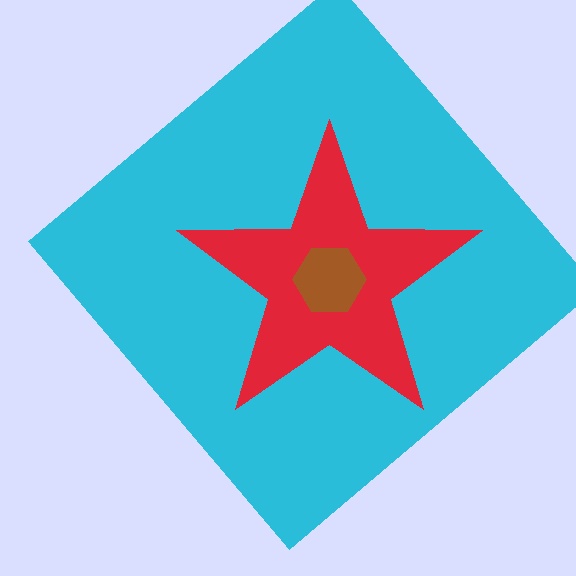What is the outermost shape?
The cyan diamond.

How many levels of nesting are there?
3.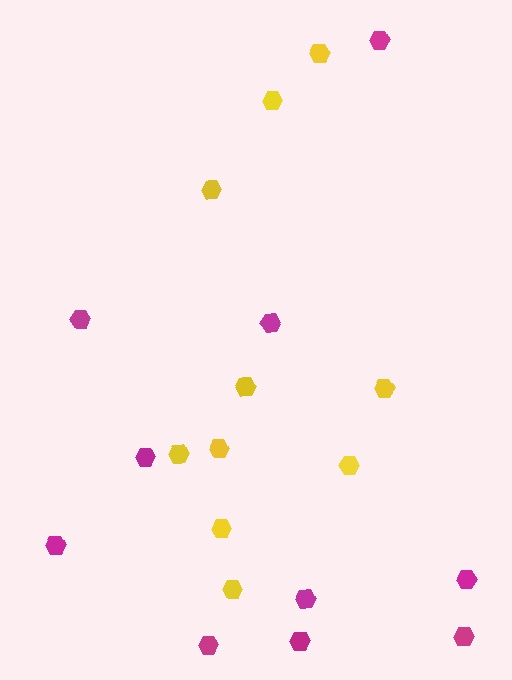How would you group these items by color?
There are 2 groups: one group of magenta hexagons (10) and one group of yellow hexagons (10).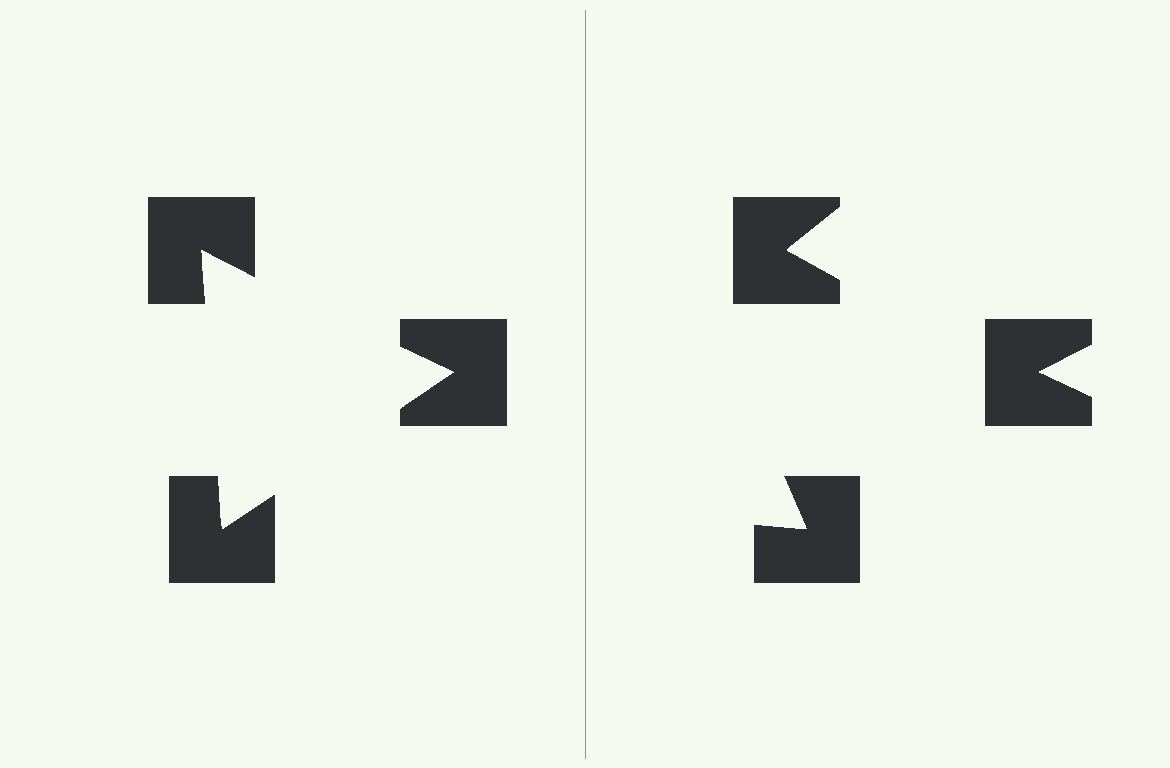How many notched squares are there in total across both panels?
6 — 3 on each side.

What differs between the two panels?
The notched squares are positioned identically on both sides; only the wedge orientations differ. On the left they align to a triangle; on the right they are misaligned.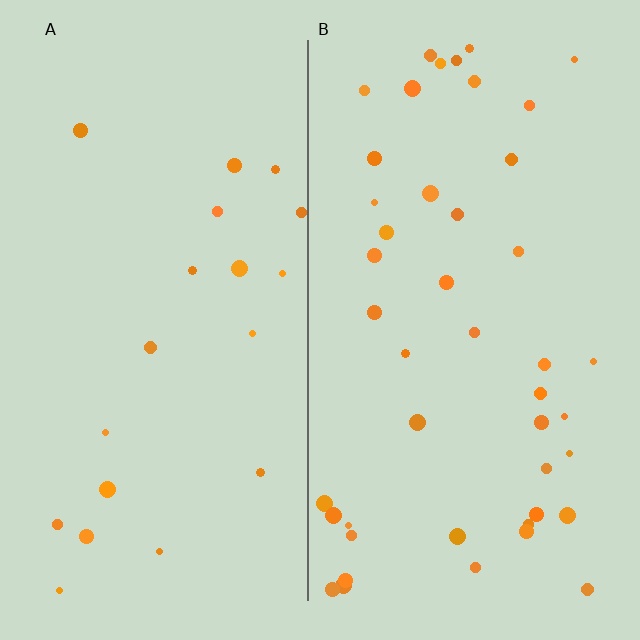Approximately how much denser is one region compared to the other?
Approximately 2.3× — region B over region A.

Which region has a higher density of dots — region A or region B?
B (the right).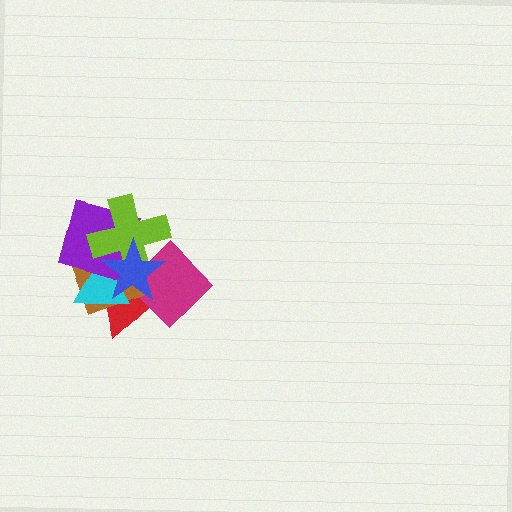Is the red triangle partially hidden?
Yes, it is partially covered by another shape.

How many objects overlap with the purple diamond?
5 objects overlap with the purple diamond.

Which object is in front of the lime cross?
The blue star is in front of the lime cross.